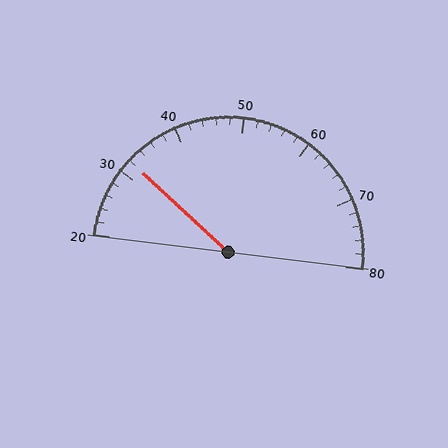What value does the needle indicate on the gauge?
The needle indicates approximately 32.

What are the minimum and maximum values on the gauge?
The gauge ranges from 20 to 80.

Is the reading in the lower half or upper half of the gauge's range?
The reading is in the lower half of the range (20 to 80).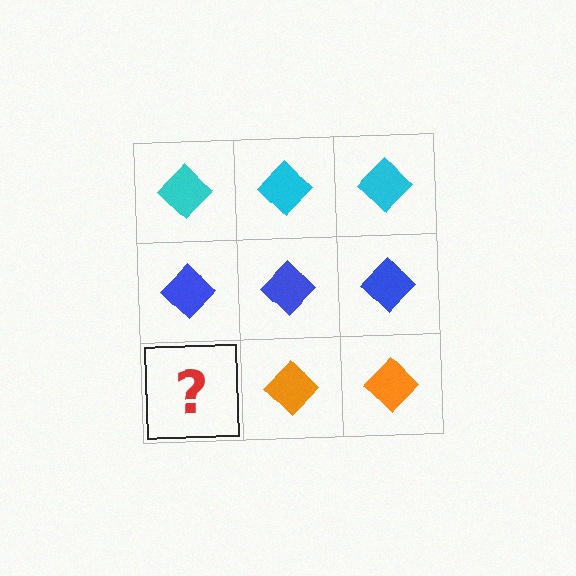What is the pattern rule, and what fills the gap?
The rule is that each row has a consistent color. The gap should be filled with an orange diamond.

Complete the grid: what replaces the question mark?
The question mark should be replaced with an orange diamond.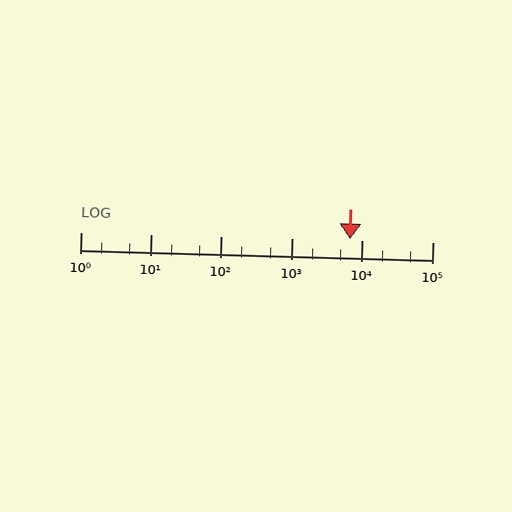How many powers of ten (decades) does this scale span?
The scale spans 5 decades, from 1 to 100000.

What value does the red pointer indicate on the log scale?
The pointer indicates approximately 6700.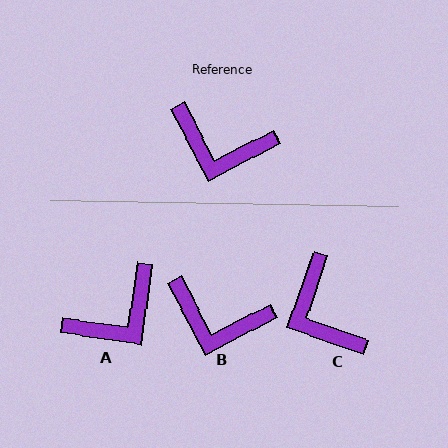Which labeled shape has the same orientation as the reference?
B.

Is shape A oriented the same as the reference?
No, it is off by about 54 degrees.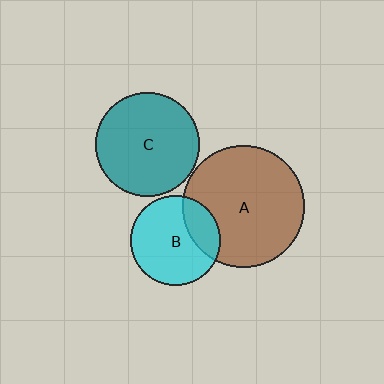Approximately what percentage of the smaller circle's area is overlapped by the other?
Approximately 25%.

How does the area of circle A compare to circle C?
Approximately 1.4 times.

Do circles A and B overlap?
Yes.